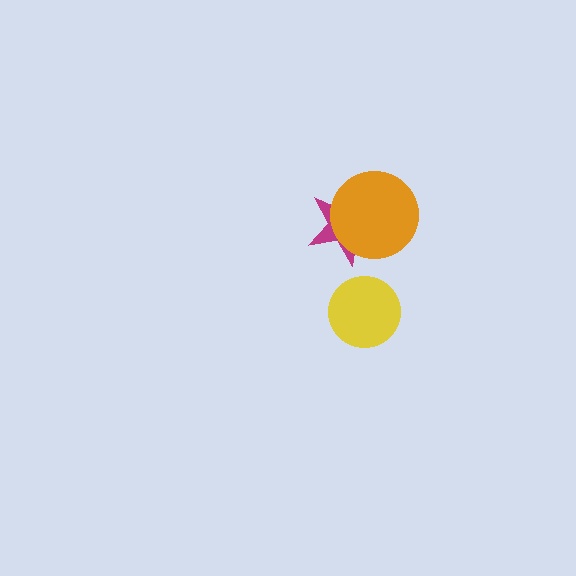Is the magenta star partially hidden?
Yes, it is partially covered by another shape.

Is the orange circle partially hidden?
No, no other shape covers it.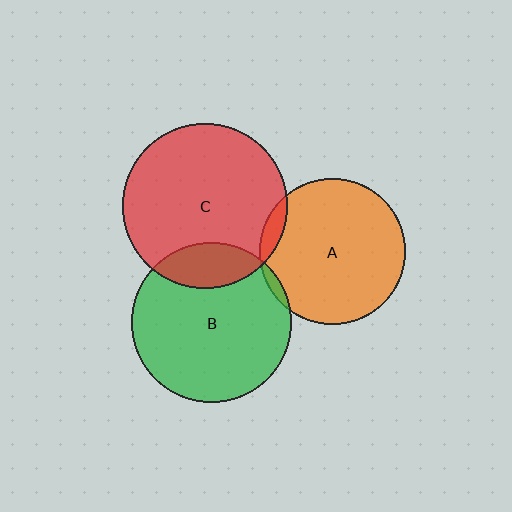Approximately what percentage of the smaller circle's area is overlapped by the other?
Approximately 20%.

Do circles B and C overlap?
Yes.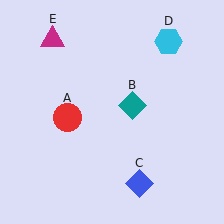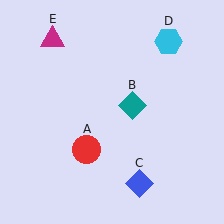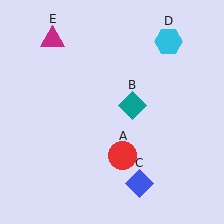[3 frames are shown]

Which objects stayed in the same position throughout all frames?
Teal diamond (object B) and blue diamond (object C) and cyan hexagon (object D) and magenta triangle (object E) remained stationary.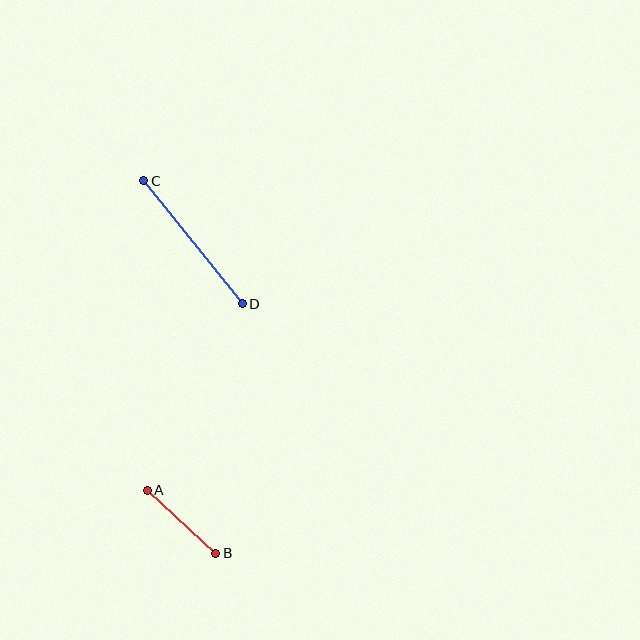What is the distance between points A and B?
The distance is approximately 93 pixels.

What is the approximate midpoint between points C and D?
The midpoint is at approximately (193, 242) pixels.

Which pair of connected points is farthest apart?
Points C and D are farthest apart.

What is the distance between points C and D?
The distance is approximately 157 pixels.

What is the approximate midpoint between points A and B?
The midpoint is at approximately (181, 522) pixels.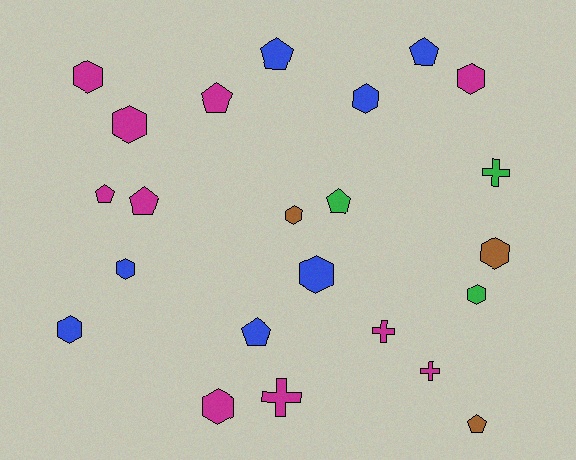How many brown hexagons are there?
There are 2 brown hexagons.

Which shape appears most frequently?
Hexagon, with 11 objects.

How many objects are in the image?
There are 23 objects.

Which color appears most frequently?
Magenta, with 10 objects.